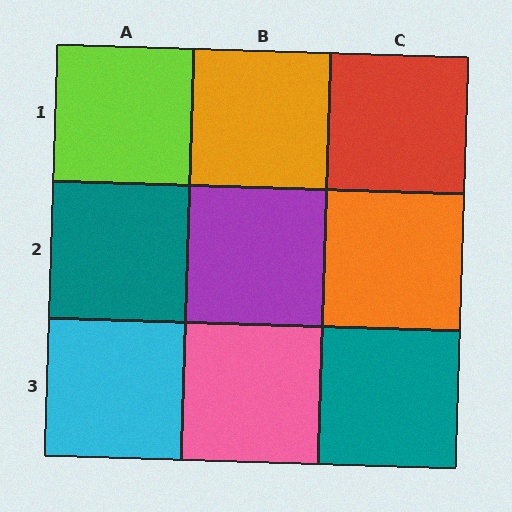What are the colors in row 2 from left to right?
Teal, purple, orange.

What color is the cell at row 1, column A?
Lime.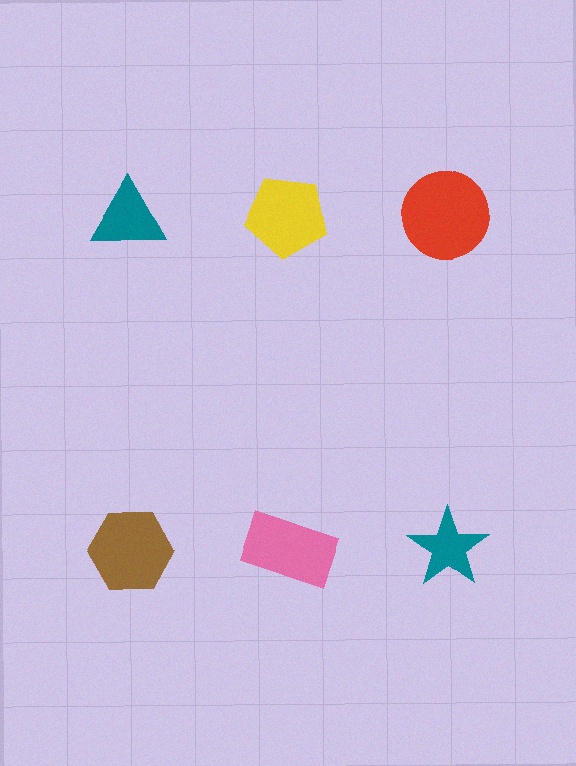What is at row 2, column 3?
A teal star.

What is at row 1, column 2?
A yellow pentagon.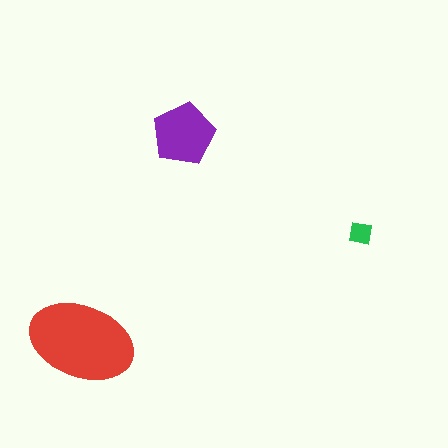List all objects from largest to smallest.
The red ellipse, the purple pentagon, the green square.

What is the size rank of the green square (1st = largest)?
3rd.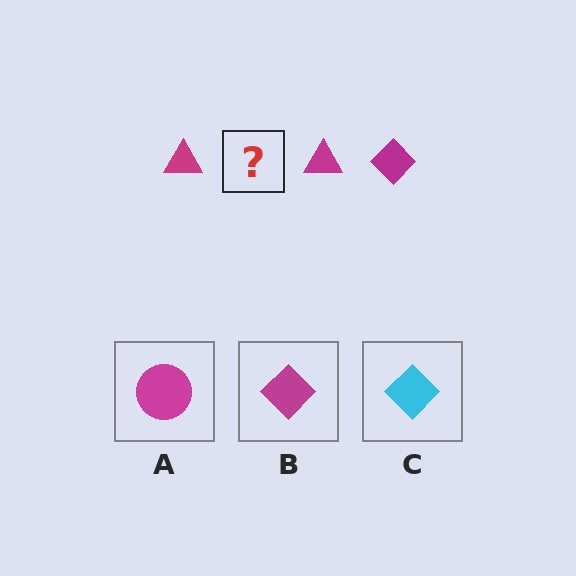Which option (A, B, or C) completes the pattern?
B.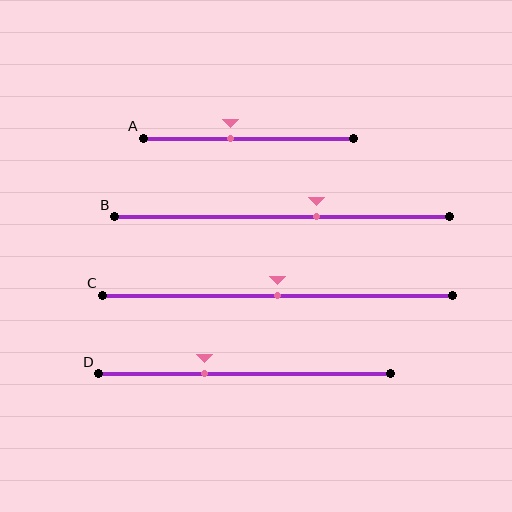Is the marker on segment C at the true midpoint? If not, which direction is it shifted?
Yes, the marker on segment C is at the true midpoint.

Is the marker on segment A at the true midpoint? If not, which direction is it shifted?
No, the marker on segment A is shifted to the left by about 8% of the segment length.